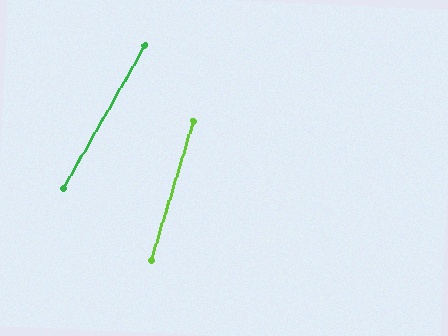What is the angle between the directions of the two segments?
Approximately 13 degrees.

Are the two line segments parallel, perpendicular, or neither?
Neither parallel nor perpendicular — they differ by about 13°.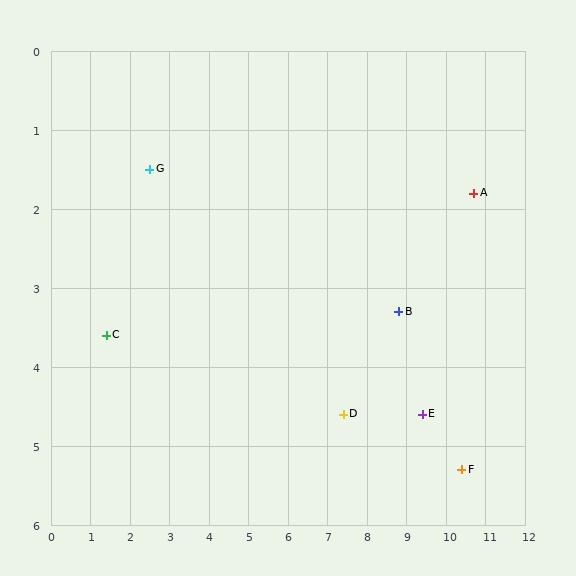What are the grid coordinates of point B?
Point B is at approximately (8.8, 3.3).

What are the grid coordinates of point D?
Point D is at approximately (7.4, 4.6).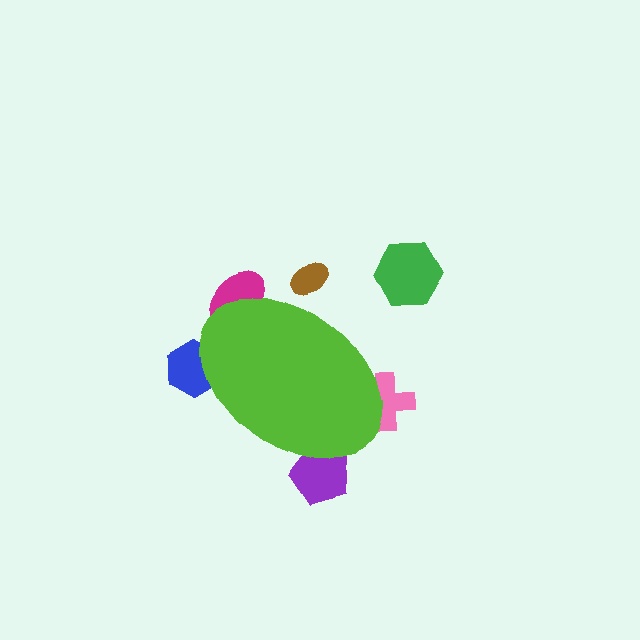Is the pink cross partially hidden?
Yes, the pink cross is partially hidden behind the lime ellipse.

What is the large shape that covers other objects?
A lime ellipse.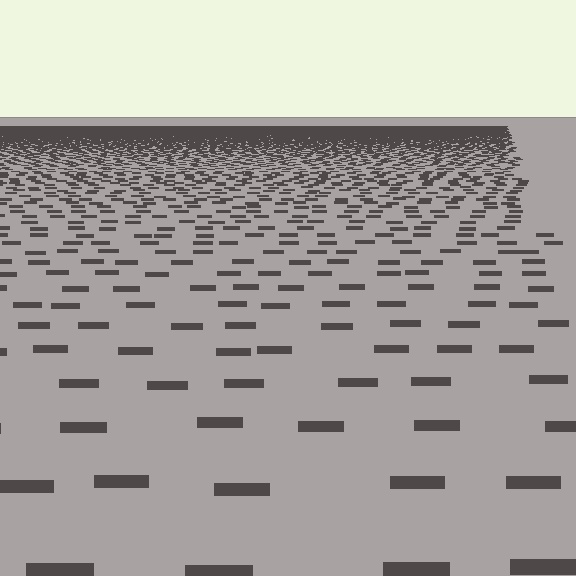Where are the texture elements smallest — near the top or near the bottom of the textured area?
Near the top.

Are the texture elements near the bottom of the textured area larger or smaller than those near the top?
Larger. Near the bottom, elements are closer to the viewer and appear at a bigger on-screen size.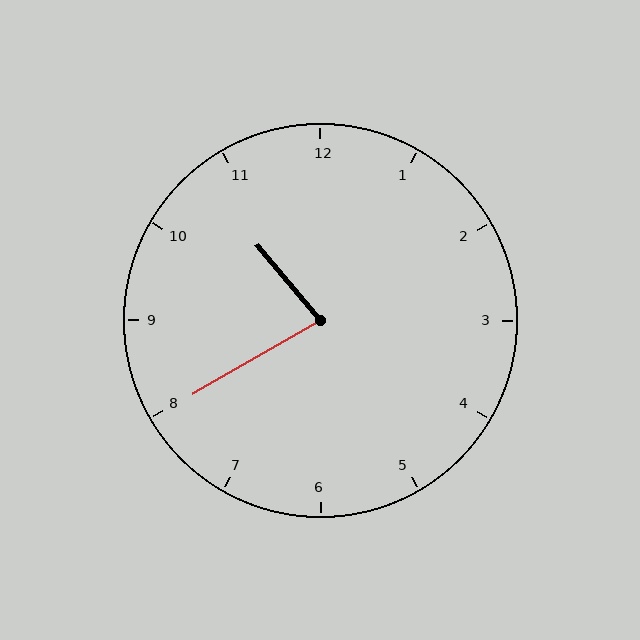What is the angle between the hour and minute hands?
Approximately 80 degrees.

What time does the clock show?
10:40.